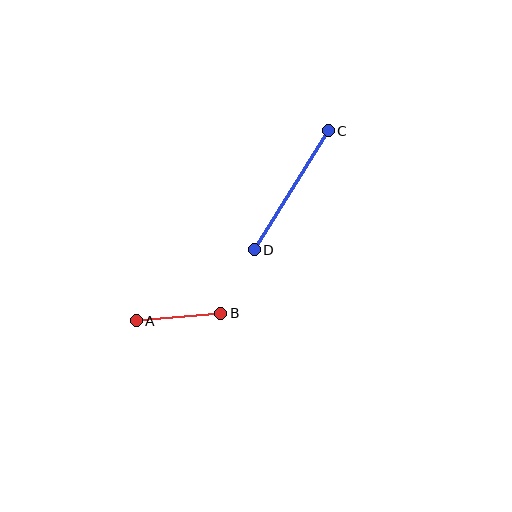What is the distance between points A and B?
The distance is approximately 85 pixels.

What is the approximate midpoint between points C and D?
The midpoint is at approximately (291, 190) pixels.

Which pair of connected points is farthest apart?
Points C and D are farthest apart.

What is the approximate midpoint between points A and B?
The midpoint is at approximately (178, 317) pixels.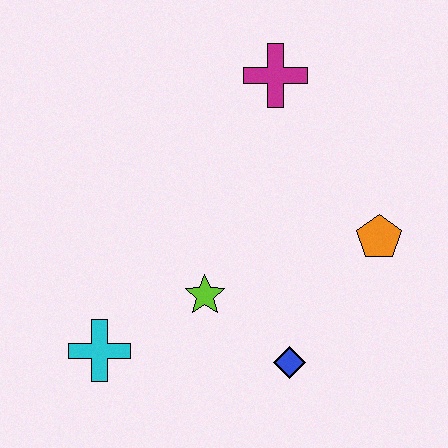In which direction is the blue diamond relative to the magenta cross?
The blue diamond is below the magenta cross.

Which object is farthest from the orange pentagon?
The cyan cross is farthest from the orange pentagon.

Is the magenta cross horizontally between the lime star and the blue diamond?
Yes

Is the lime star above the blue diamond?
Yes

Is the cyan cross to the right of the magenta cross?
No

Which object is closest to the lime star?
The blue diamond is closest to the lime star.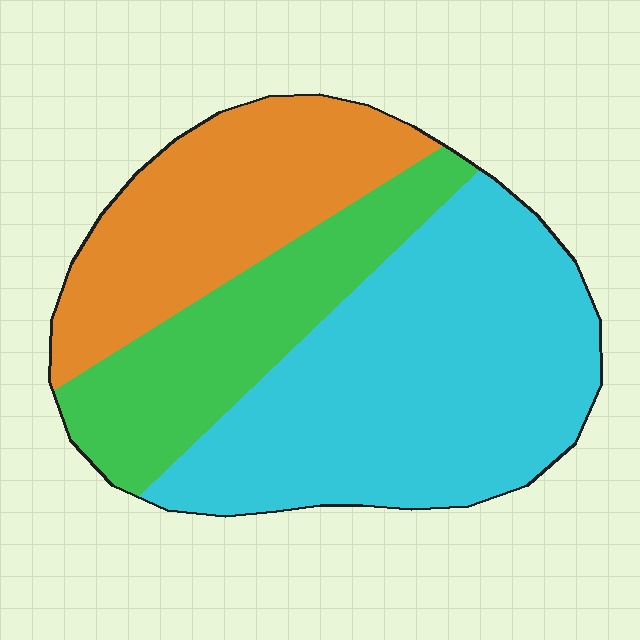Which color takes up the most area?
Cyan, at roughly 50%.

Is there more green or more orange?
Orange.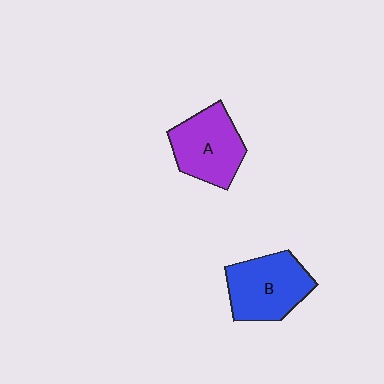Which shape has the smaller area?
Shape A (purple).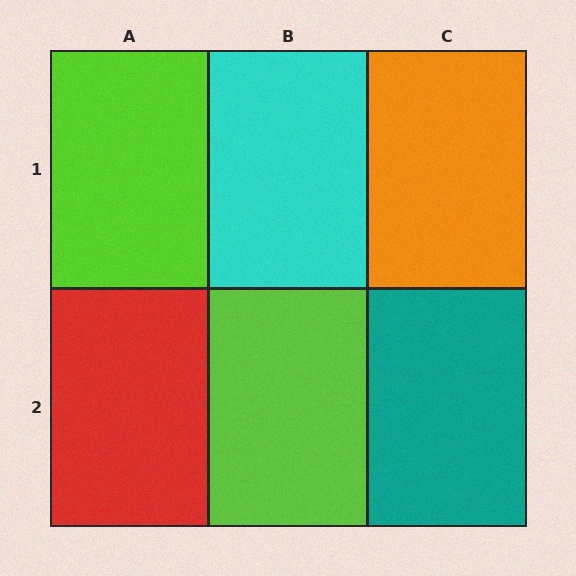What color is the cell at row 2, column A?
Red.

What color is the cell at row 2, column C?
Teal.